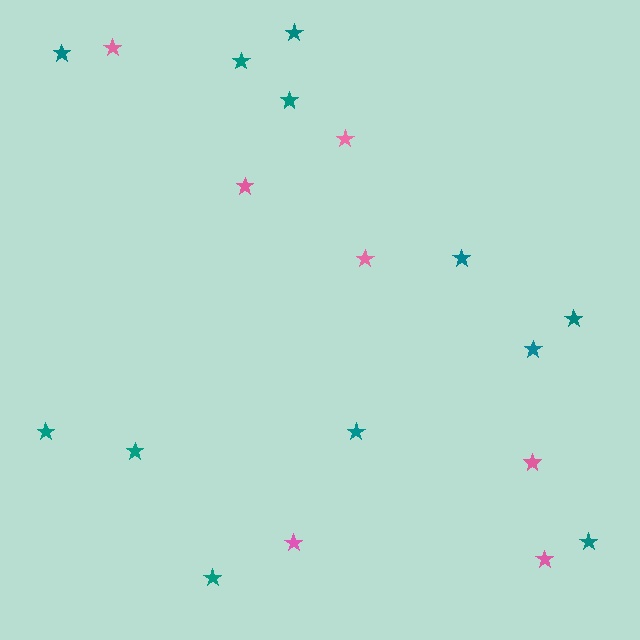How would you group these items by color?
There are 2 groups: one group of teal stars (12) and one group of pink stars (7).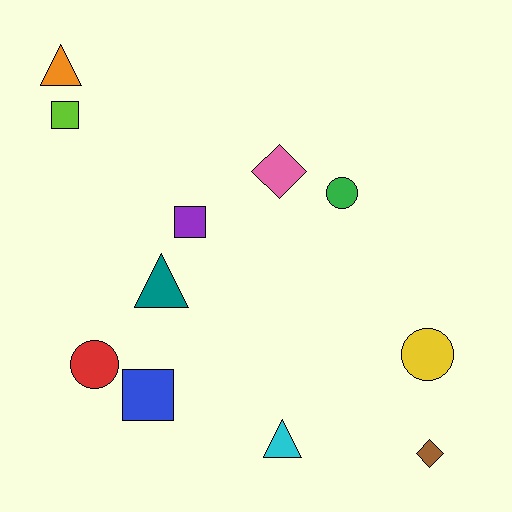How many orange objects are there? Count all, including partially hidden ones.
There is 1 orange object.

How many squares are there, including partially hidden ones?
There are 3 squares.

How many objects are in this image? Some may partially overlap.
There are 11 objects.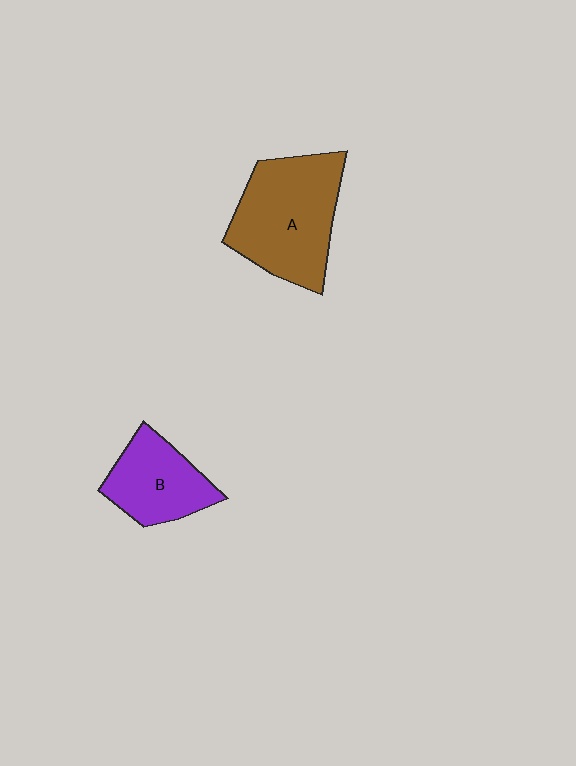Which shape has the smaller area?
Shape B (purple).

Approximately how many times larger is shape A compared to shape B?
Approximately 1.6 times.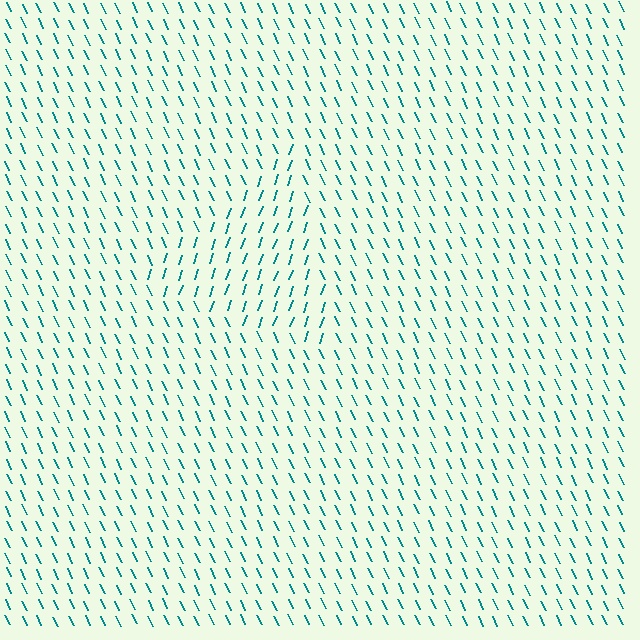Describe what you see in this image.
The image is filled with small teal line segments. A triangle region in the image has lines oriented differently from the surrounding lines, creating a visible texture boundary.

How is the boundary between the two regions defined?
The boundary is defined purely by a change in line orientation (approximately 45 degrees difference). All lines are the same color and thickness.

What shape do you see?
I see a triangle.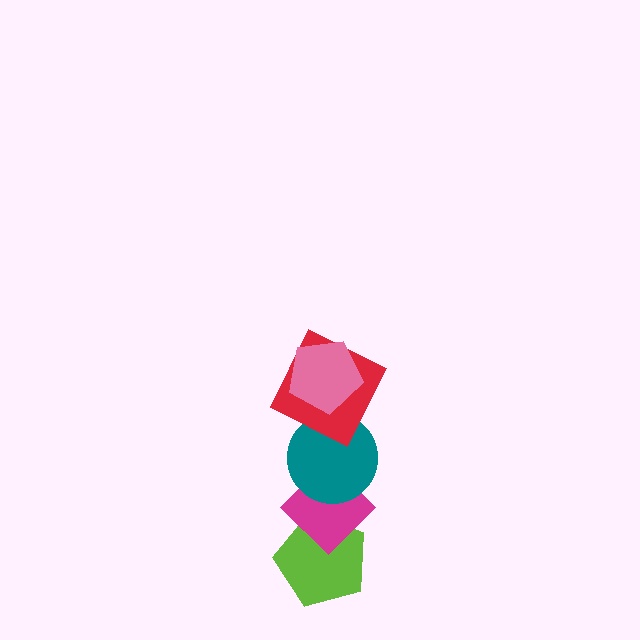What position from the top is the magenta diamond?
The magenta diamond is 4th from the top.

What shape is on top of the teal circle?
The red square is on top of the teal circle.